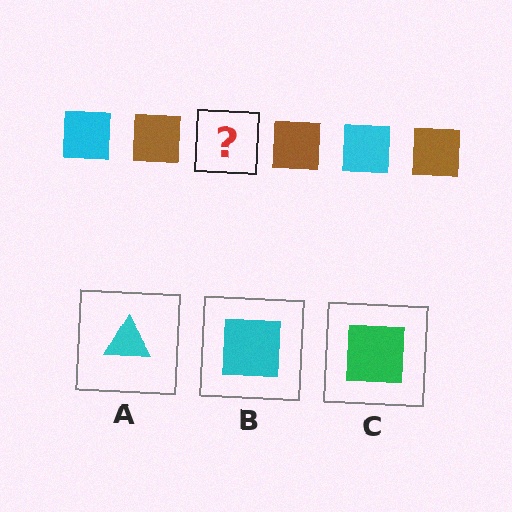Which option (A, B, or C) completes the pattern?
B.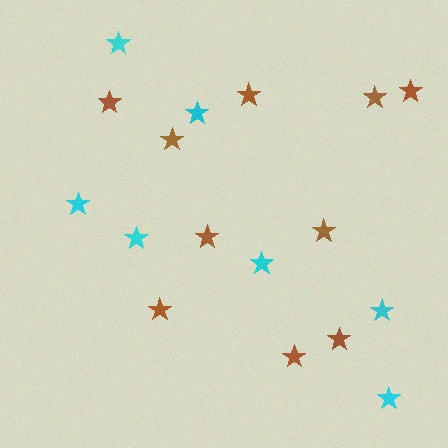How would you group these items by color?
There are 2 groups: one group of cyan stars (7) and one group of brown stars (10).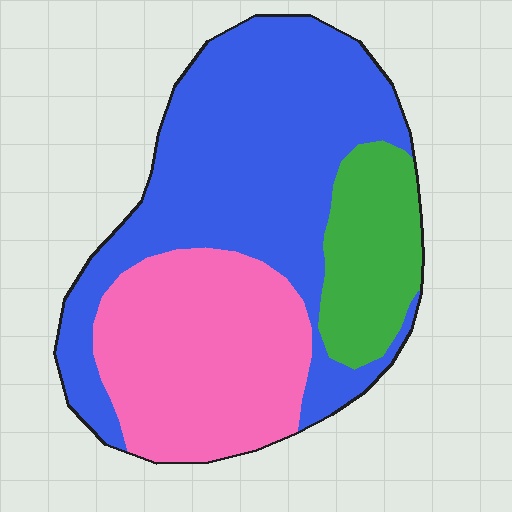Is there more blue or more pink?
Blue.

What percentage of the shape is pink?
Pink takes up about one third (1/3) of the shape.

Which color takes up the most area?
Blue, at roughly 50%.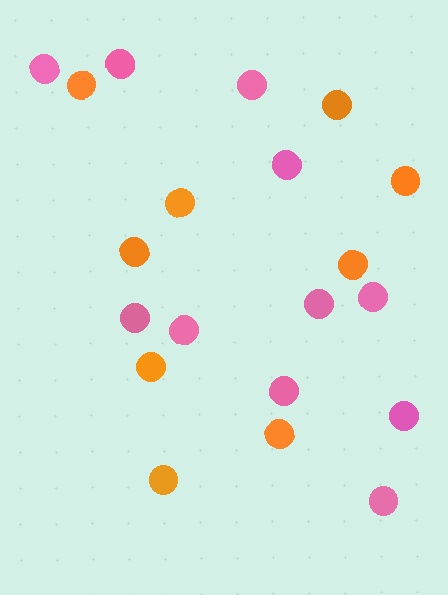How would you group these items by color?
There are 2 groups: one group of pink circles (11) and one group of orange circles (9).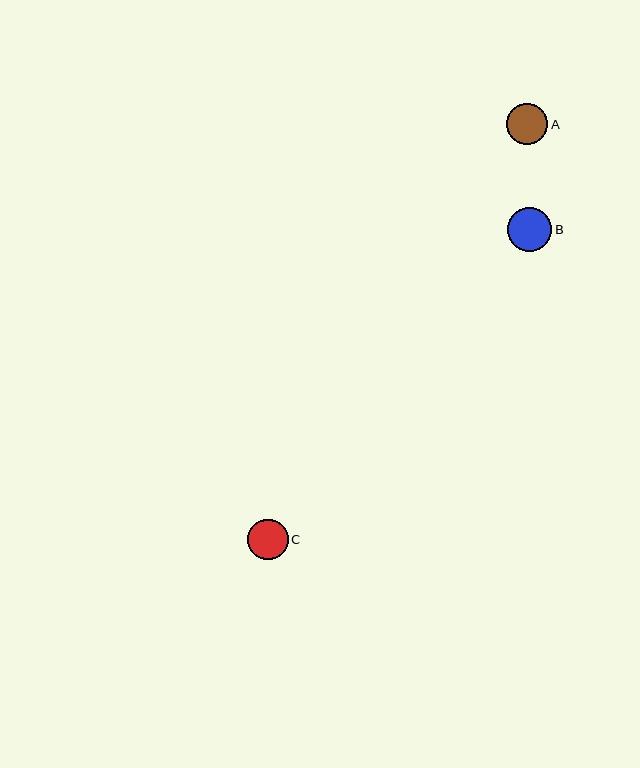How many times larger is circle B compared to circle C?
Circle B is approximately 1.1 times the size of circle C.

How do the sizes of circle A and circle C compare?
Circle A and circle C are approximately the same size.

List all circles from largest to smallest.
From largest to smallest: B, A, C.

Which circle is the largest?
Circle B is the largest with a size of approximately 44 pixels.